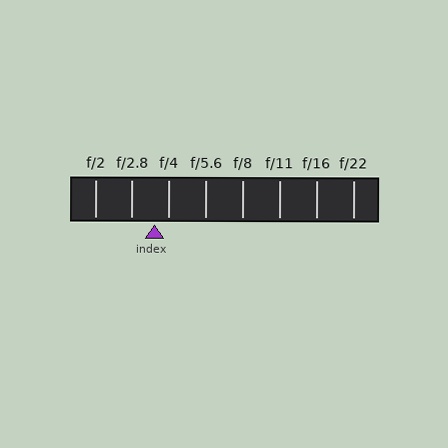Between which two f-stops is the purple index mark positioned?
The index mark is between f/2.8 and f/4.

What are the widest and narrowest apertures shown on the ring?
The widest aperture shown is f/2 and the narrowest is f/22.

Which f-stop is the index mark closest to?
The index mark is closest to f/4.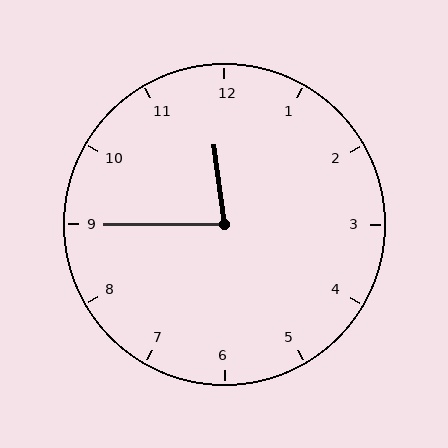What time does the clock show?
11:45.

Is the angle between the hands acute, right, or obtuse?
It is acute.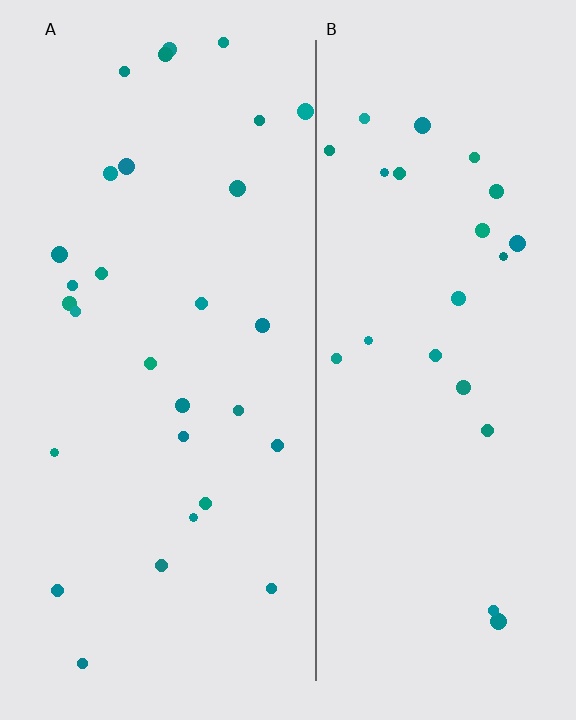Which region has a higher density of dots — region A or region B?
A (the left).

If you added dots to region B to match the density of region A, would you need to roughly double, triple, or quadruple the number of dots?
Approximately double.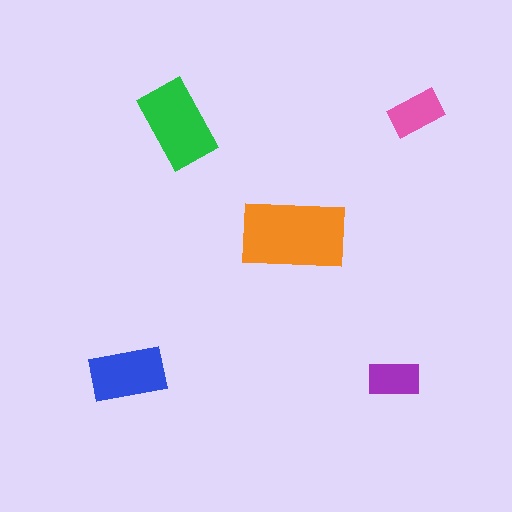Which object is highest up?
The pink rectangle is topmost.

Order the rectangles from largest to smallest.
the orange one, the green one, the blue one, the pink one, the purple one.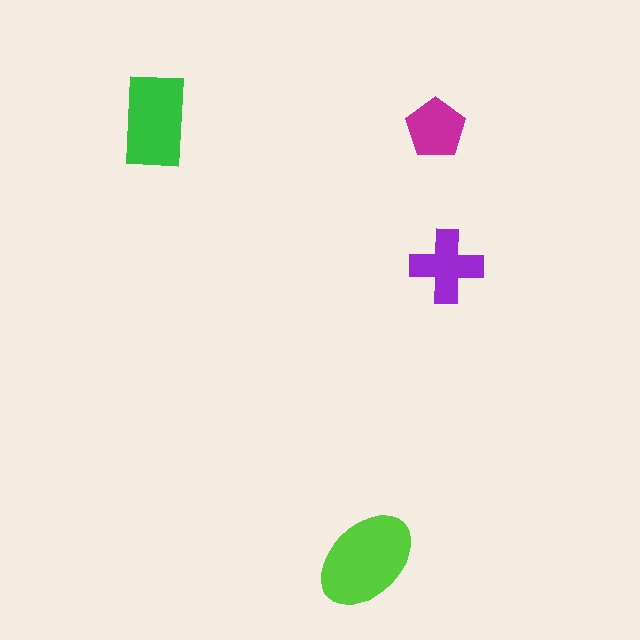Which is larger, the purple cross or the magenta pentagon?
The purple cross.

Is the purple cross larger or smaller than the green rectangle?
Smaller.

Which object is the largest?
The lime ellipse.